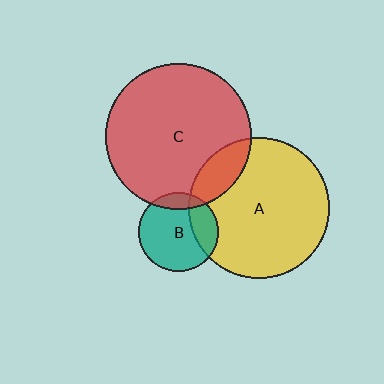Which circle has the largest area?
Circle C (red).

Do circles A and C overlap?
Yes.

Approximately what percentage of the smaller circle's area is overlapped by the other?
Approximately 15%.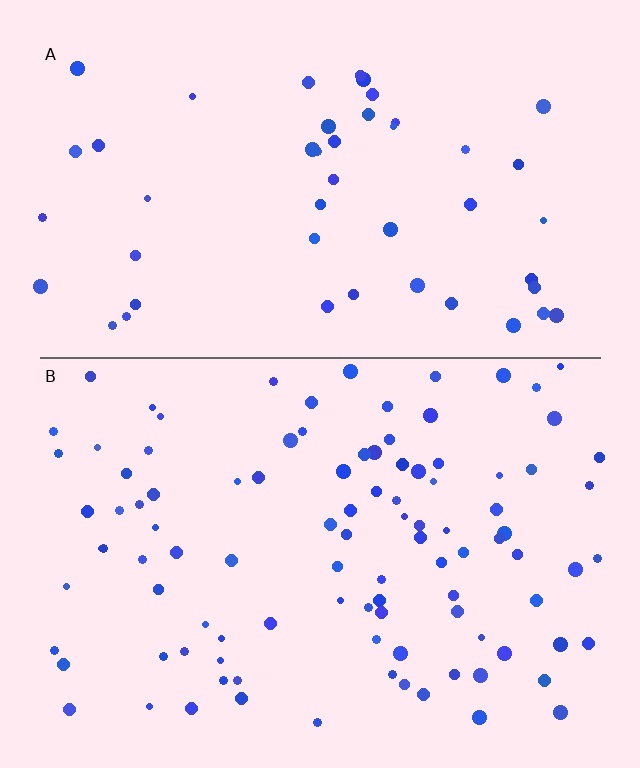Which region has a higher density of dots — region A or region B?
B (the bottom).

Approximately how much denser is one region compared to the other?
Approximately 2.2× — region B over region A.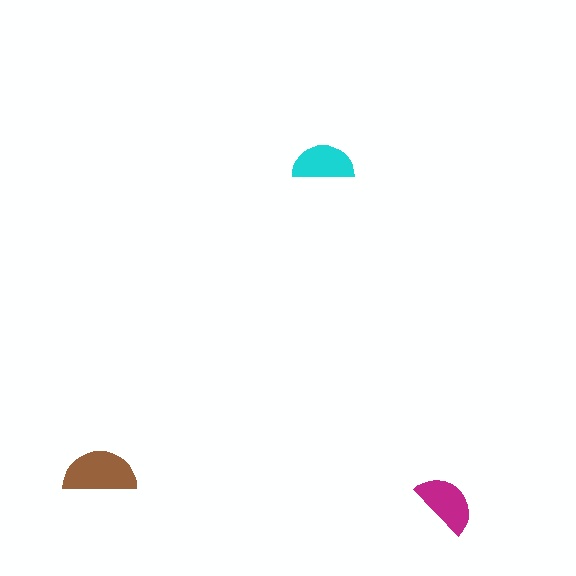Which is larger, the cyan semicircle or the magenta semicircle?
The magenta one.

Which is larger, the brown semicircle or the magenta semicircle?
The brown one.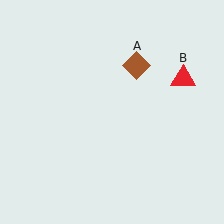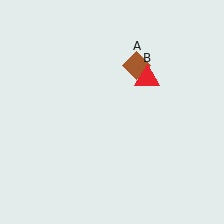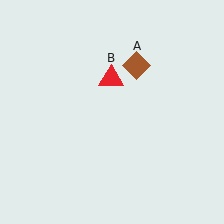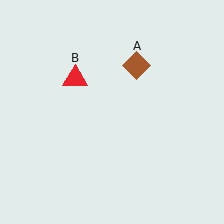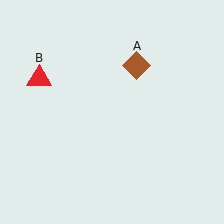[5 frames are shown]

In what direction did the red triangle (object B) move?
The red triangle (object B) moved left.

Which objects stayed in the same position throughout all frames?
Brown diamond (object A) remained stationary.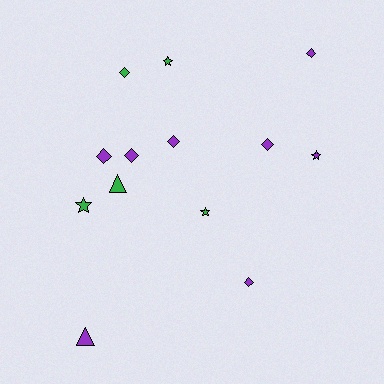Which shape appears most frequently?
Diamond, with 7 objects.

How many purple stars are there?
There is 1 purple star.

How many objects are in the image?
There are 13 objects.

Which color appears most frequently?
Purple, with 8 objects.